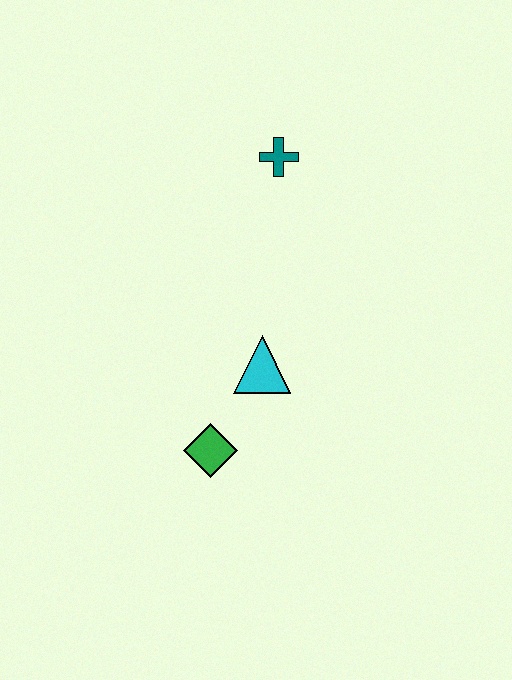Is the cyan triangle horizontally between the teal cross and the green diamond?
Yes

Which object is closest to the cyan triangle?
The green diamond is closest to the cyan triangle.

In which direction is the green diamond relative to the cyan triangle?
The green diamond is below the cyan triangle.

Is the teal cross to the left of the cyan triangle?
No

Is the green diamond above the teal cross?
No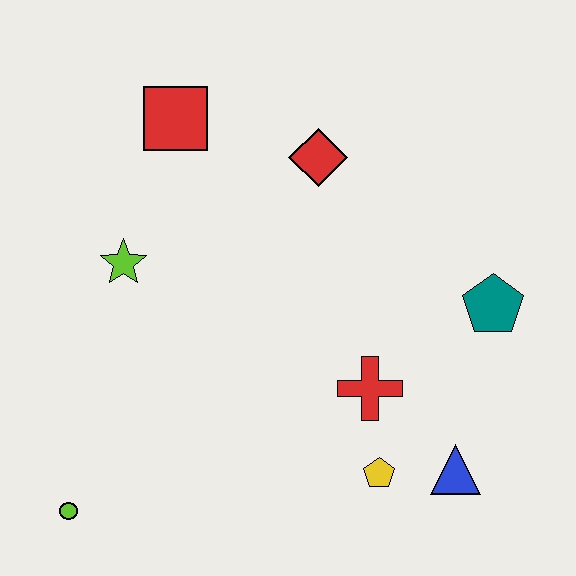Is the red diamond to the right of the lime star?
Yes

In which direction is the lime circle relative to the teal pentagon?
The lime circle is to the left of the teal pentagon.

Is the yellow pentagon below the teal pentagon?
Yes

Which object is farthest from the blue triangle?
The red square is farthest from the blue triangle.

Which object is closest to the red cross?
The yellow pentagon is closest to the red cross.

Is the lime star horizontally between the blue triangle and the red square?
No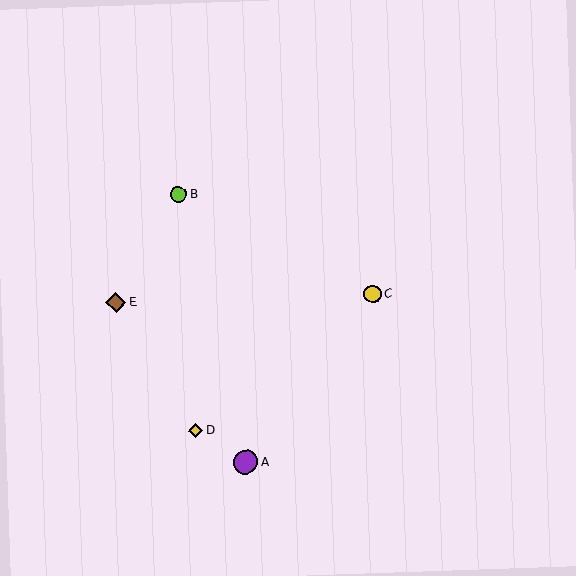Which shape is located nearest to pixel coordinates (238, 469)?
The purple circle (labeled A) at (246, 462) is nearest to that location.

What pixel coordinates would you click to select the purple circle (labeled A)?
Click at (246, 462) to select the purple circle A.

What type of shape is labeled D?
Shape D is a yellow diamond.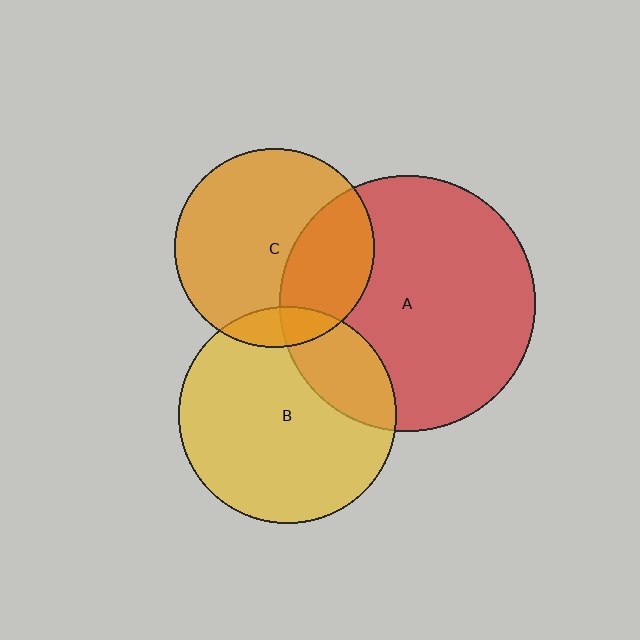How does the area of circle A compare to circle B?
Approximately 1.4 times.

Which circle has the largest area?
Circle A (red).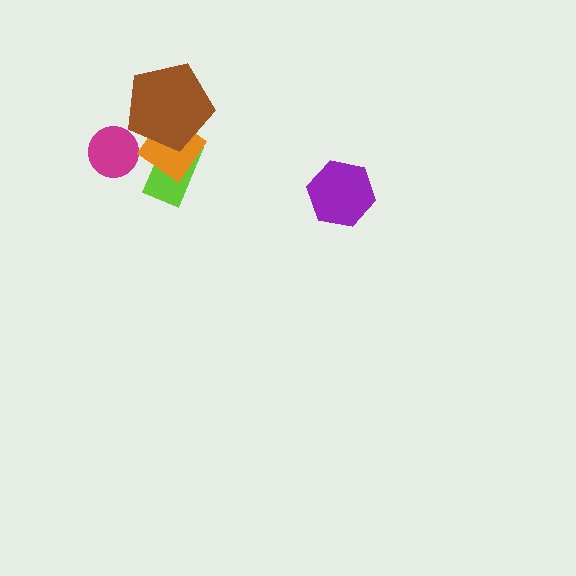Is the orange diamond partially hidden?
Yes, it is partially covered by another shape.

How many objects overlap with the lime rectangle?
2 objects overlap with the lime rectangle.